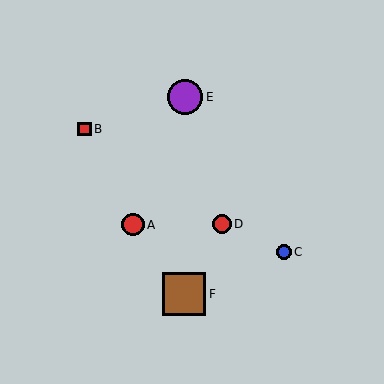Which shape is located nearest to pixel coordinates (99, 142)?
The red square (labeled B) at (84, 129) is nearest to that location.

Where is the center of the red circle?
The center of the red circle is at (222, 224).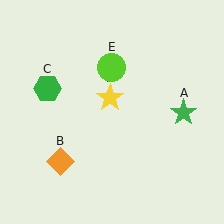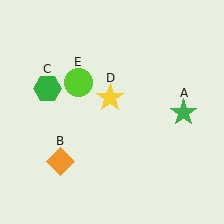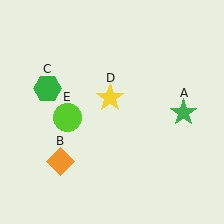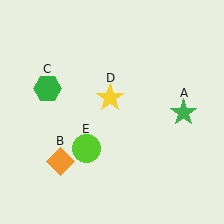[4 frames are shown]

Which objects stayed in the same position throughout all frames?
Green star (object A) and orange diamond (object B) and green hexagon (object C) and yellow star (object D) remained stationary.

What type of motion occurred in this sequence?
The lime circle (object E) rotated counterclockwise around the center of the scene.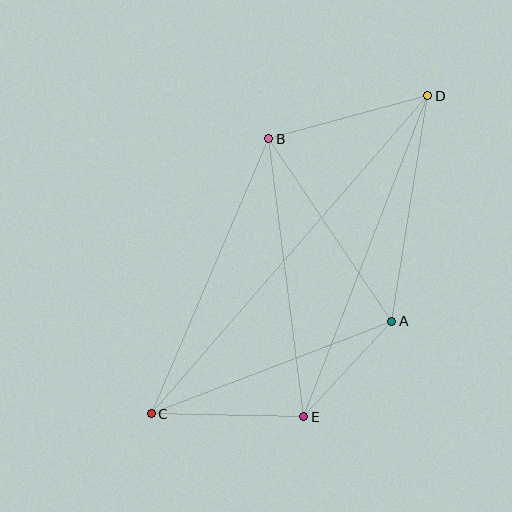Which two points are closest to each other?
Points A and E are closest to each other.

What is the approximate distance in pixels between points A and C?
The distance between A and C is approximately 258 pixels.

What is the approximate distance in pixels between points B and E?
The distance between B and E is approximately 280 pixels.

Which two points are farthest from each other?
Points C and D are farthest from each other.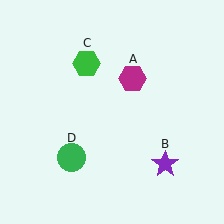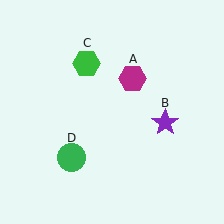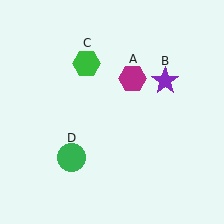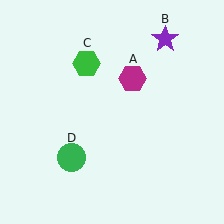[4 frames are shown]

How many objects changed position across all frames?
1 object changed position: purple star (object B).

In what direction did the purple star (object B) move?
The purple star (object B) moved up.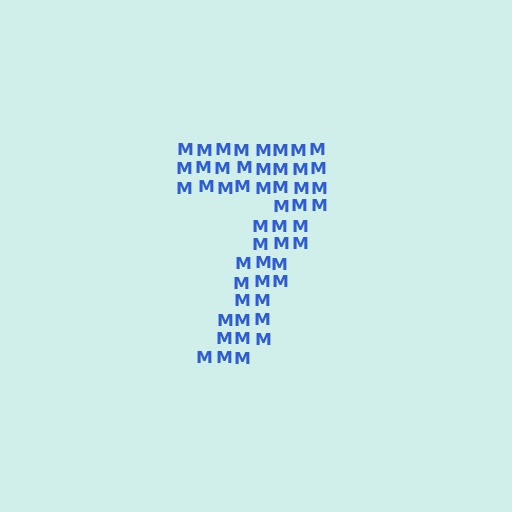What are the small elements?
The small elements are letter M's.